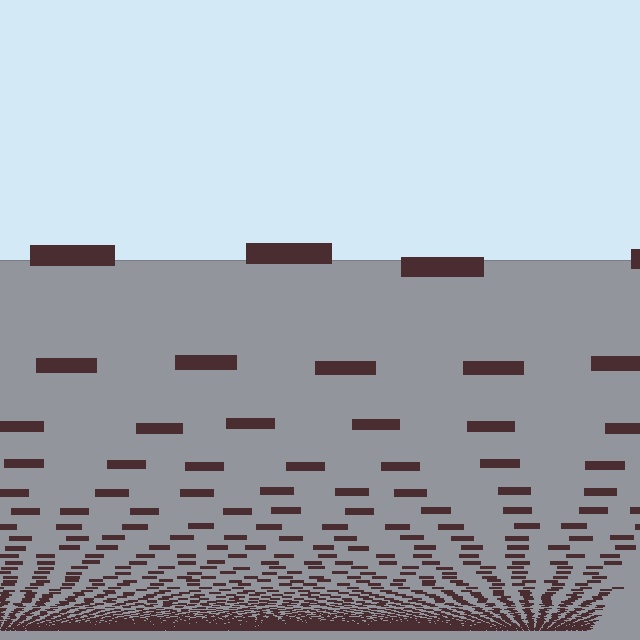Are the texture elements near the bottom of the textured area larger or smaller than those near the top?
Smaller. The gradient is inverted — elements near the bottom are smaller and denser.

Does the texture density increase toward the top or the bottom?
Density increases toward the bottom.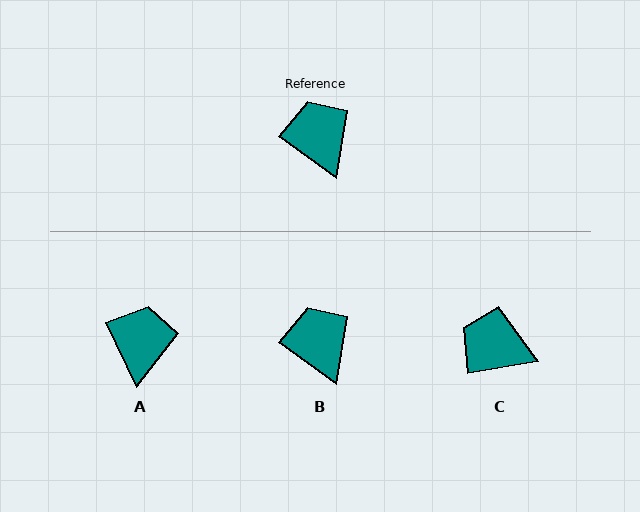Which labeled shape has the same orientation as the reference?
B.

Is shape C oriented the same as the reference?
No, it is off by about 45 degrees.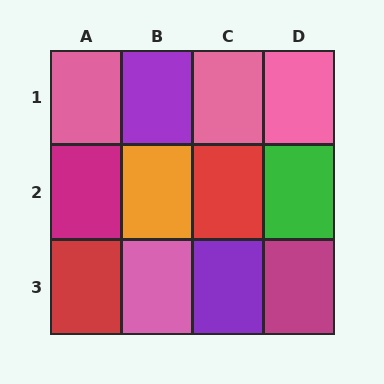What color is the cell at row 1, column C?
Pink.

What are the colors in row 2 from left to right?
Magenta, orange, red, green.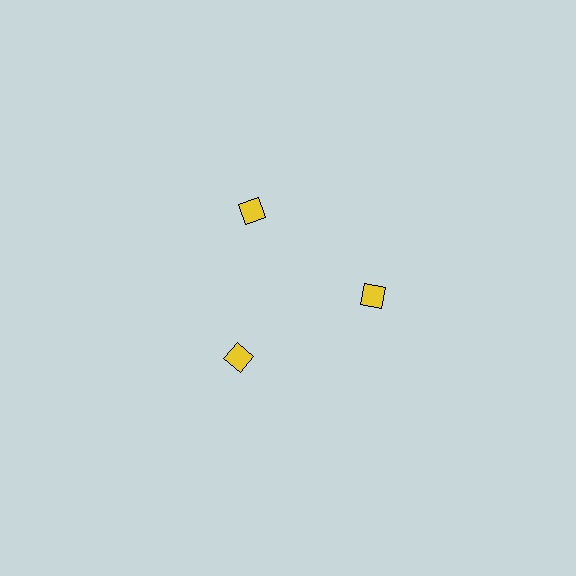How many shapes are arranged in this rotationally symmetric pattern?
There are 3 shapes, arranged in 3 groups of 1.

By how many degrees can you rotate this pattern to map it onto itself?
The pattern maps onto itself every 120 degrees of rotation.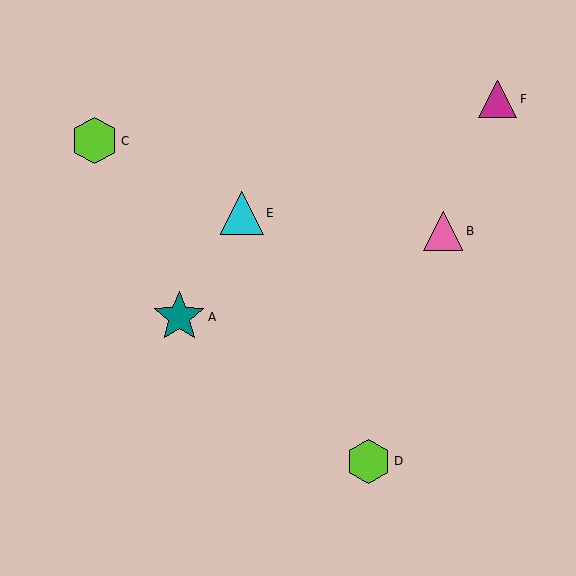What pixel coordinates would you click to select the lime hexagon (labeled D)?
Click at (369, 461) to select the lime hexagon D.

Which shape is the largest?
The teal star (labeled A) is the largest.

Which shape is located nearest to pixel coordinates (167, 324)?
The teal star (labeled A) at (179, 317) is nearest to that location.